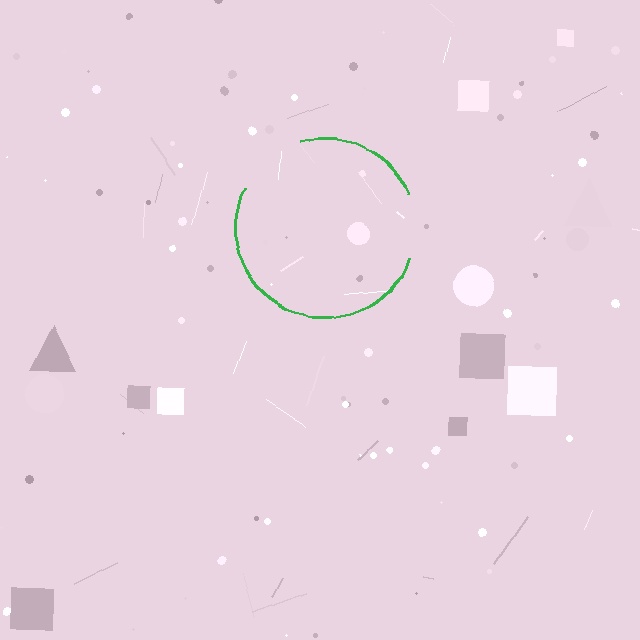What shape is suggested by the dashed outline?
The dashed outline suggests a circle.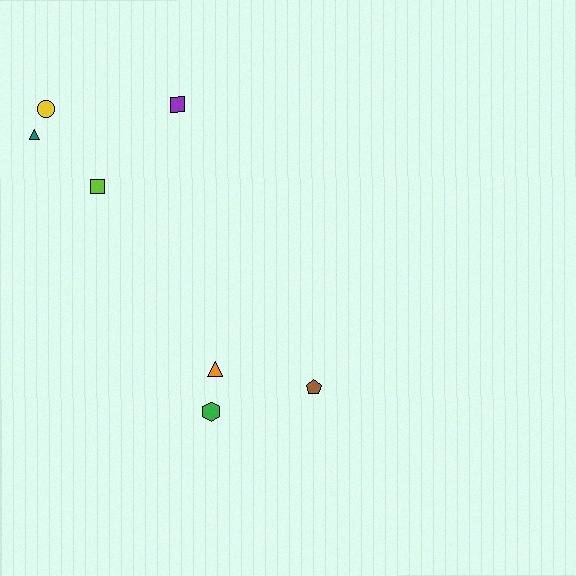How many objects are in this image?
There are 7 objects.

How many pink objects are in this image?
There are no pink objects.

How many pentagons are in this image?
There is 1 pentagon.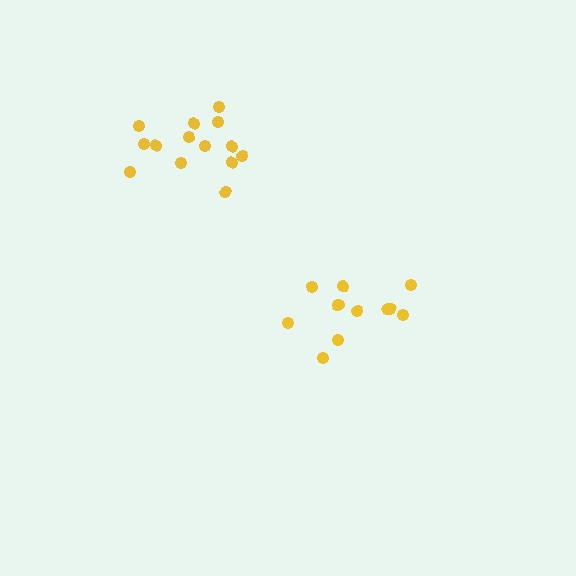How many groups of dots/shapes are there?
There are 2 groups.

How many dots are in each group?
Group 1: 11 dots, Group 2: 14 dots (25 total).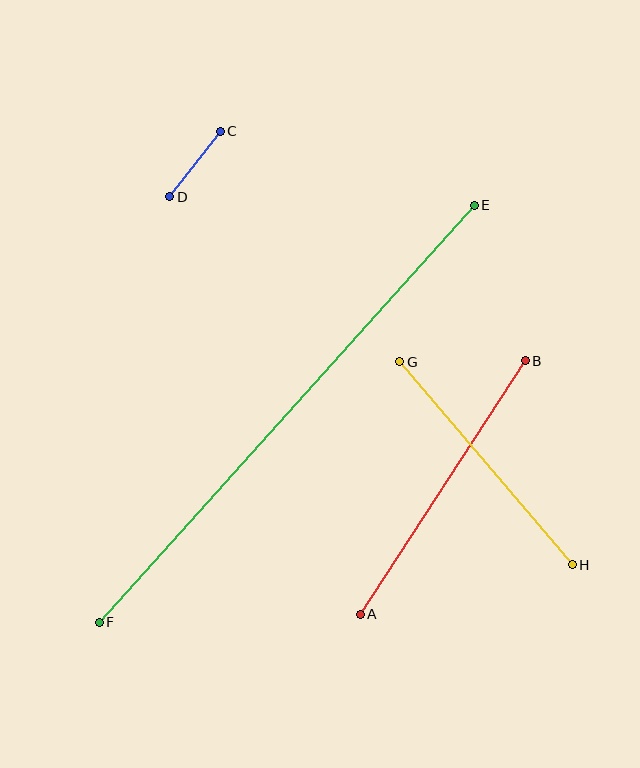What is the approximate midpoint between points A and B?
The midpoint is at approximately (443, 487) pixels.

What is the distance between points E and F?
The distance is approximately 560 pixels.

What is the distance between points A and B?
The distance is approximately 303 pixels.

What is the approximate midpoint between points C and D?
The midpoint is at approximately (195, 164) pixels.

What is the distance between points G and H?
The distance is approximately 266 pixels.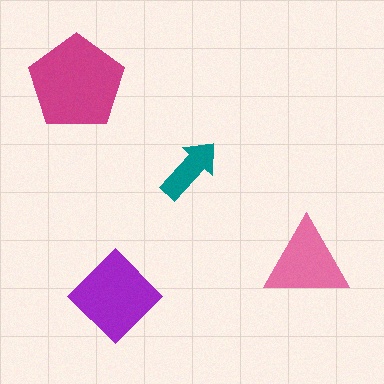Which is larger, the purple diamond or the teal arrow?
The purple diamond.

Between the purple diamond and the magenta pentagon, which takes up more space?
The magenta pentagon.